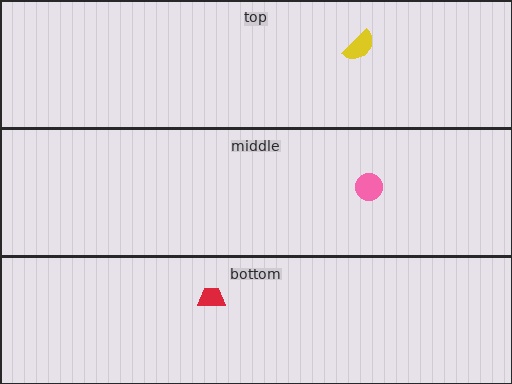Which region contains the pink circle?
The middle region.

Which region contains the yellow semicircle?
The top region.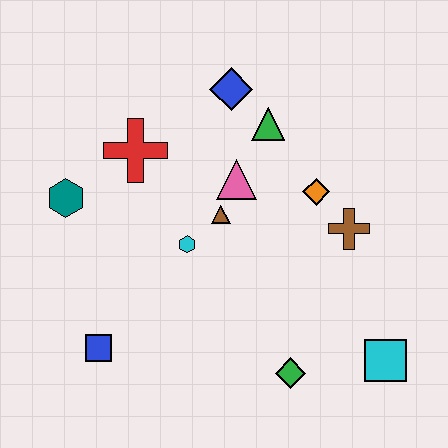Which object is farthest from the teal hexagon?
The cyan square is farthest from the teal hexagon.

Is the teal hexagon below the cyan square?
No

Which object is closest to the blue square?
The cyan hexagon is closest to the blue square.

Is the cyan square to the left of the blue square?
No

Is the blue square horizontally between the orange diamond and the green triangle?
No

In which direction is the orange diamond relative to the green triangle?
The orange diamond is below the green triangle.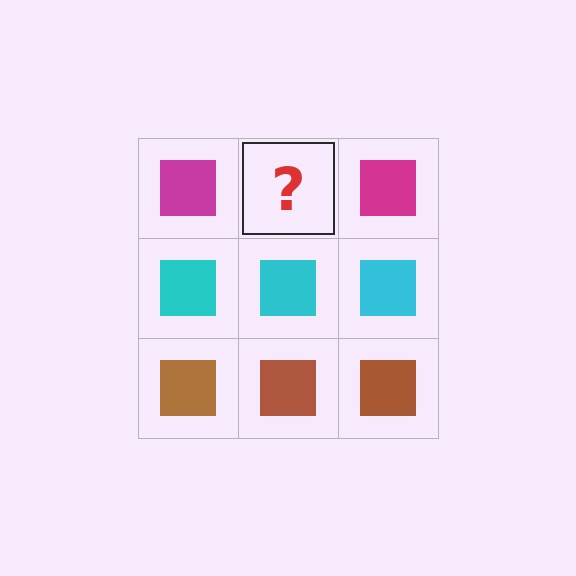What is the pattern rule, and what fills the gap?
The rule is that each row has a consistent color. The gap should be filled with a magenta square.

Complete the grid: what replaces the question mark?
The question mark should be replaced with a magenta square.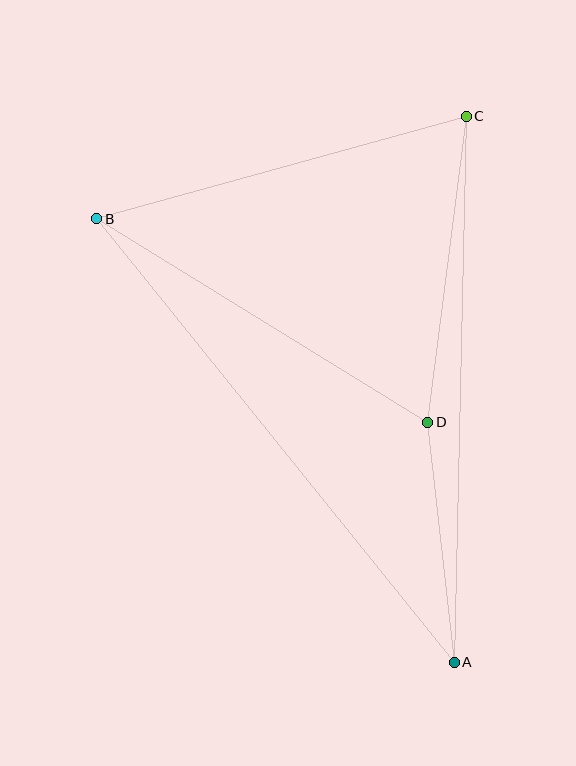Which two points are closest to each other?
Points A and D are closest to each other.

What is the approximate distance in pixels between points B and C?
The distance between B and C is approximately 384 pixels.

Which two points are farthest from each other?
Points A and B are farthest from each other.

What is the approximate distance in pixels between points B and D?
The distance between B and D is approximately 389 pixels.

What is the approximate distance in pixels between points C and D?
The distance between C and D is approximately 308 pixels.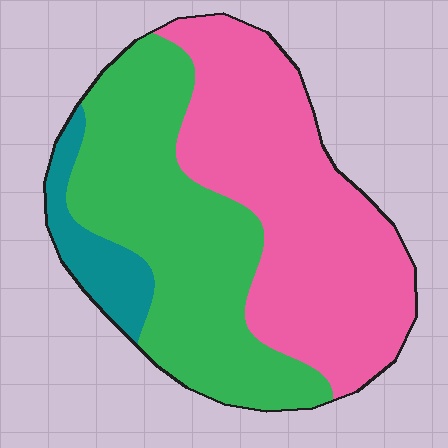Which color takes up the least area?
Teal, at roughly 10%.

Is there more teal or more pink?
Pink.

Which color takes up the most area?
Pink, at roughly 50%.